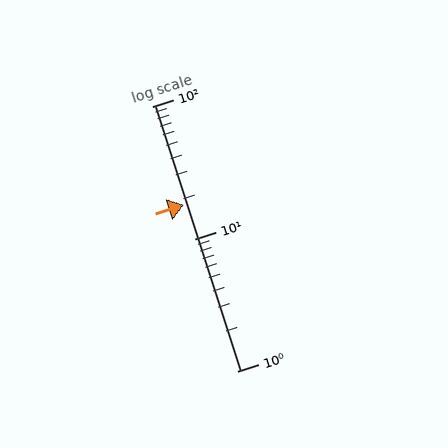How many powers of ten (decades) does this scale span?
The scale spans 2 decades, from 1 to 100.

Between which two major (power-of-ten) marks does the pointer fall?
The pointer is between 10 and 100.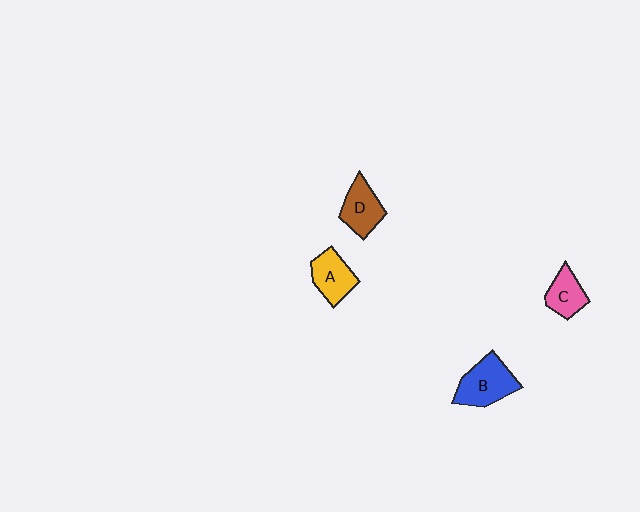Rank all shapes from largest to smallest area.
From largest to smallest: B (blue), D (brown), A (yellow), C (pink).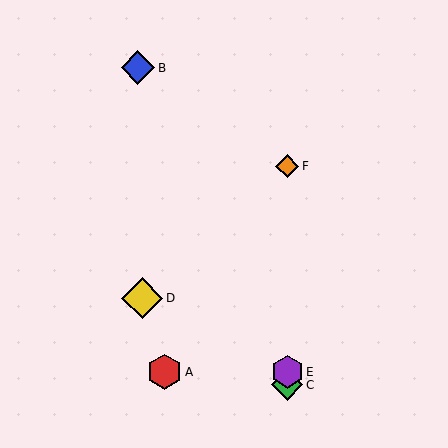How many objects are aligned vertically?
3 objects (C, E, F) are aligned vertically.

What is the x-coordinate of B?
Object B is at x≈138.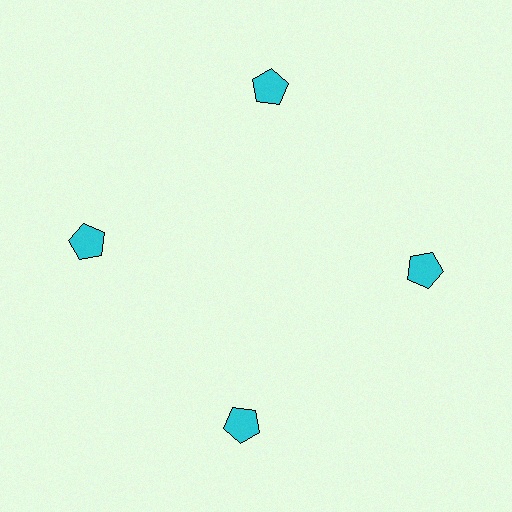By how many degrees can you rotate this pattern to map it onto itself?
The pattern maps onto itself every 90 degrees of rotation.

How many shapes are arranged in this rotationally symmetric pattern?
There are 4 shapes, arranged in 4 groups of 1.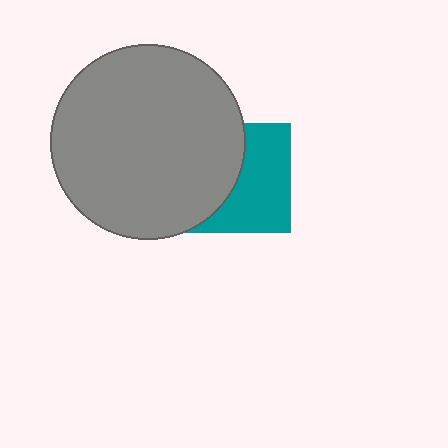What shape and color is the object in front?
The object in front is a gray circle.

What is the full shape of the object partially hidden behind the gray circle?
The partially hidden object is a teal square.